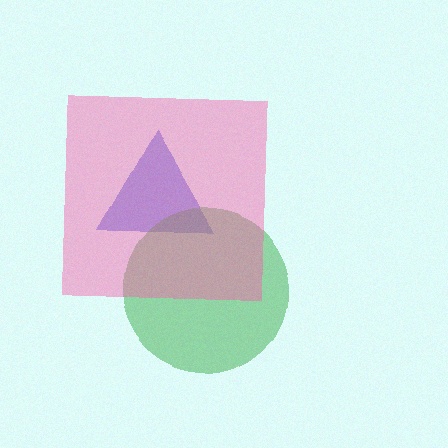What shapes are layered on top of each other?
The layered shapes are: a blue triangle, a green circle, a pink square.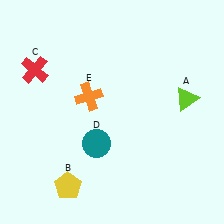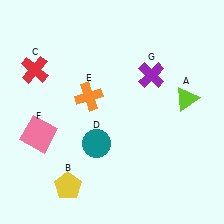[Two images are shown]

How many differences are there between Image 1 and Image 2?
There are 2 differences between the two images.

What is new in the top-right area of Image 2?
A purple cross (G) was added in the top-right area of Image 2.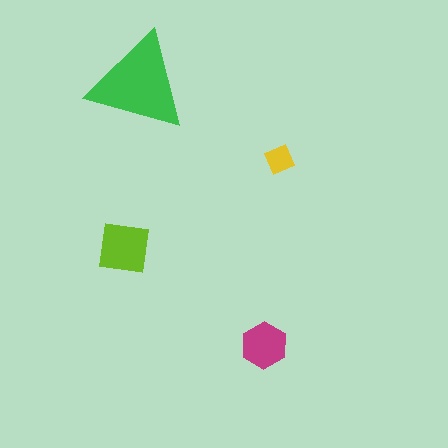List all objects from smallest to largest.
The yellow diamond, the magenta hexagon, the lime square, the green triangle.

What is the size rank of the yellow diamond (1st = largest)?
4th.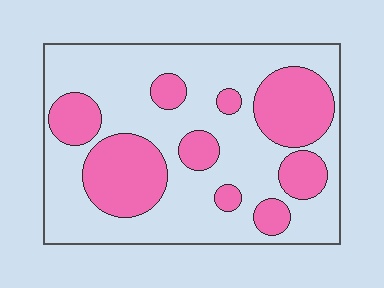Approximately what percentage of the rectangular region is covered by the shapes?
Approximately 35%.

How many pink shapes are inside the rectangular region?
9.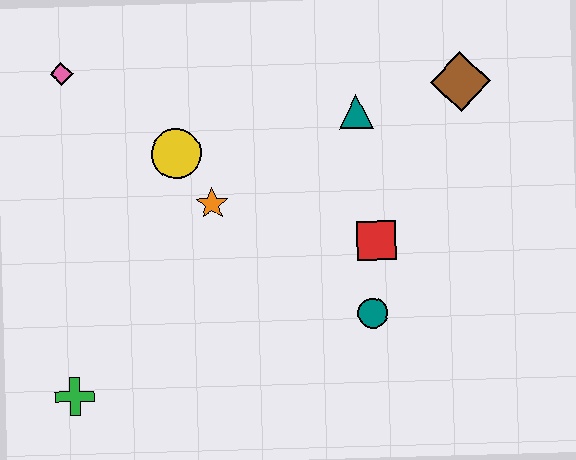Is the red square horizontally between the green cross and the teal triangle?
No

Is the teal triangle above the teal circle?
Yes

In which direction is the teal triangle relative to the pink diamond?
The teal triangle is to the right of the pink diamond.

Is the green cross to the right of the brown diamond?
No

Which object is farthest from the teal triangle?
The green cross is farthest from the teal triangle.